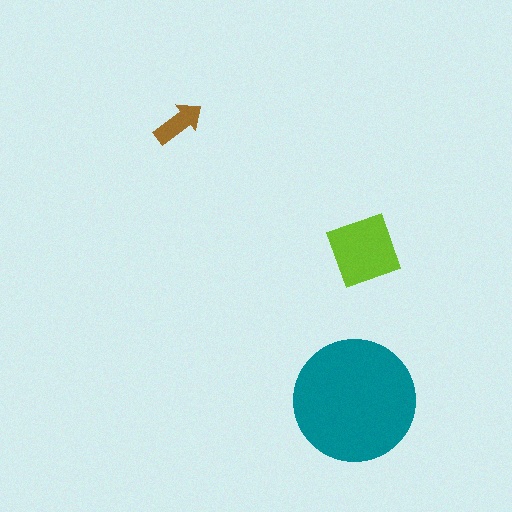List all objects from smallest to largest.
The brown arrow, the lime square, the teal circle.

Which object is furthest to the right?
The lime square is rightmost.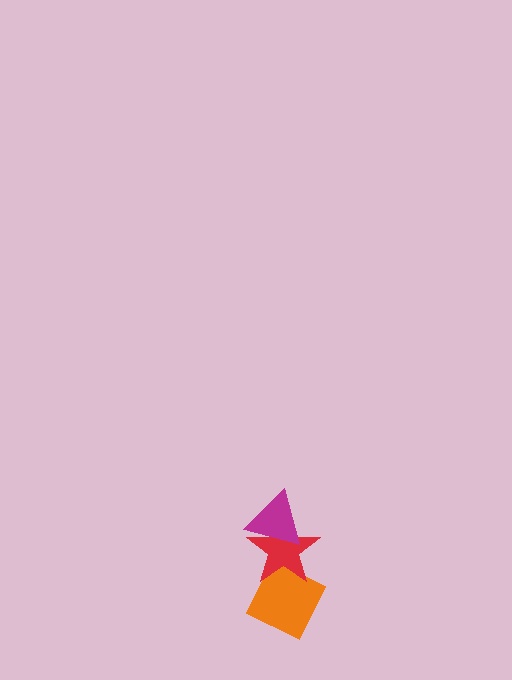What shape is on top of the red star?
The magenta triangle is on top of the red star.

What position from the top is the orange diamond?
The orange diamond is 3rd from the top.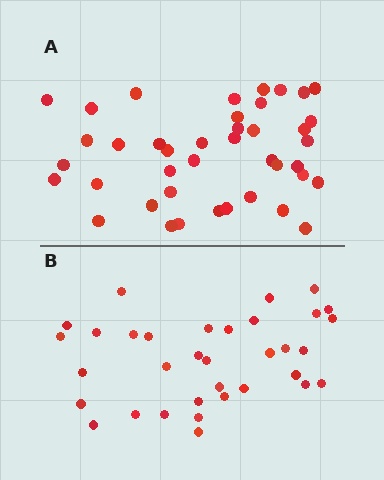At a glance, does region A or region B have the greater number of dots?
Region A (the top region) has more dots.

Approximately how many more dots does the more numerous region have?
Region A has roughly 8 or so more dots than region B.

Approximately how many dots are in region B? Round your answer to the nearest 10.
About 30 dots. (The exact count is 34, which rounds to 30.)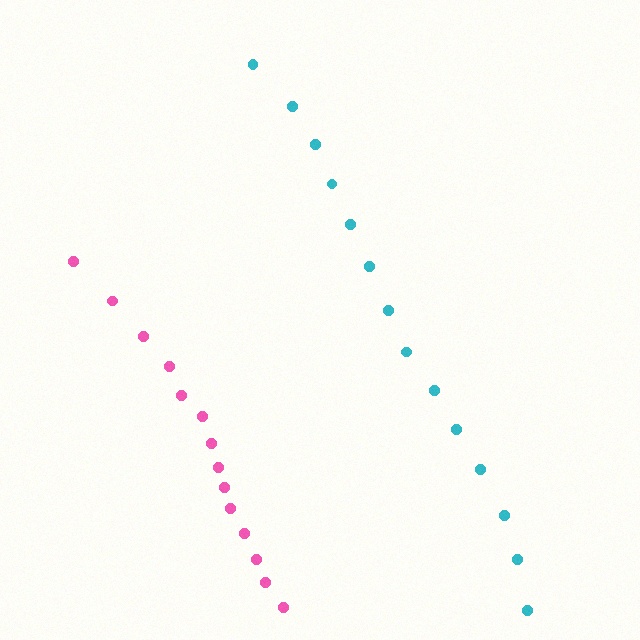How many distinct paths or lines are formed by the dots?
There are 2 distinct paths.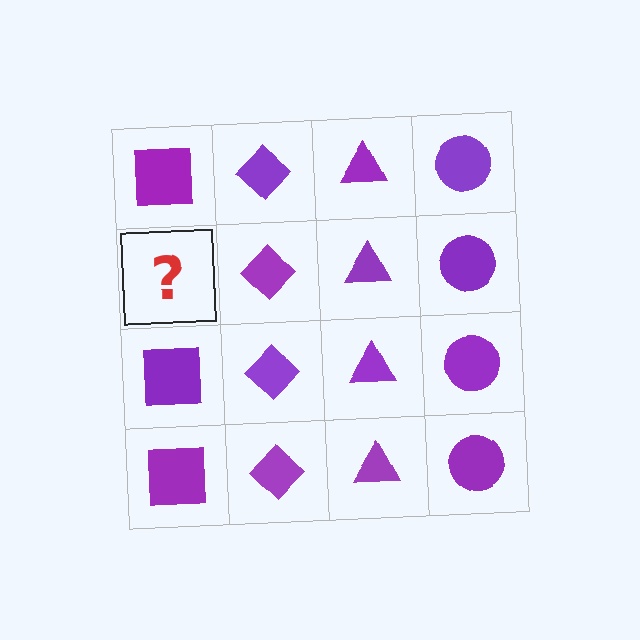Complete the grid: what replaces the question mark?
The question mark should be replaced with a purple square.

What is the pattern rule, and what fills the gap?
The rule is that each column has a consistent shape. The gap should be filled with a purple square.